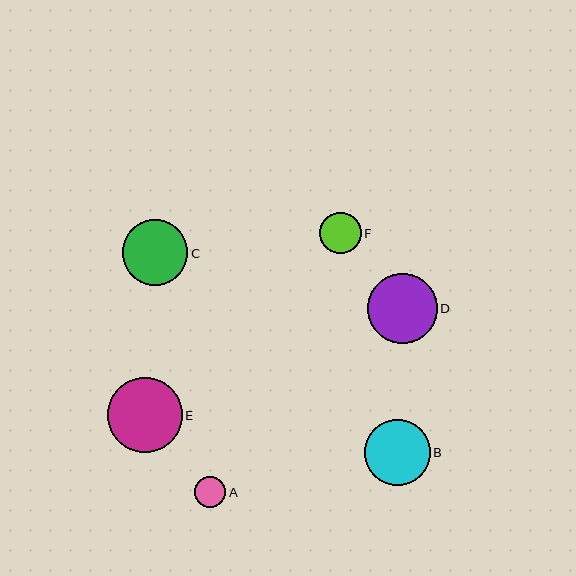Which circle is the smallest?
Circle A is the smallest with a size of approximately 31 pixels.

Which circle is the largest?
Circle E is the largest with a size of approximately 75 pixels.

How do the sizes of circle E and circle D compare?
Circle E and circle D are approximately the same size.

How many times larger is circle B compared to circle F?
Circle B is approximately 1.6 times the size of circle F.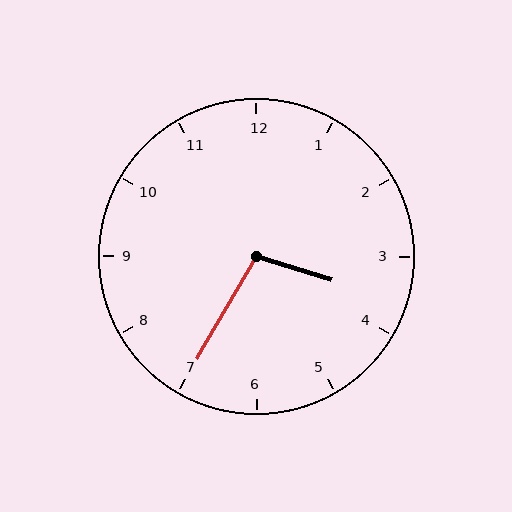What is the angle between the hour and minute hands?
Approximately 102 degrees.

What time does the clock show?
3:35.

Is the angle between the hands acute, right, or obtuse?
It is obtuse.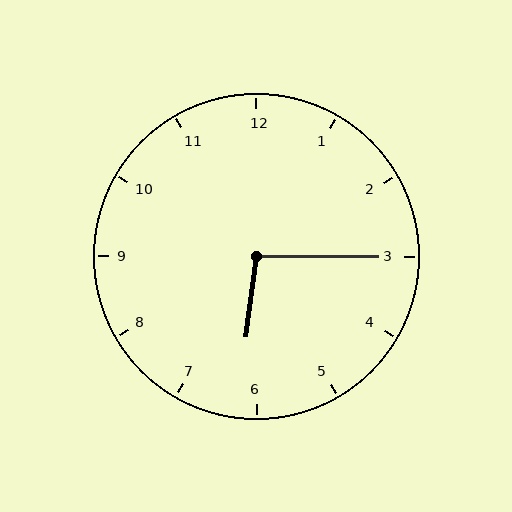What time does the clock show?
6:15.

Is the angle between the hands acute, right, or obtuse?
It is obtuse.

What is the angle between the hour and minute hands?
Approximately 98 degrees.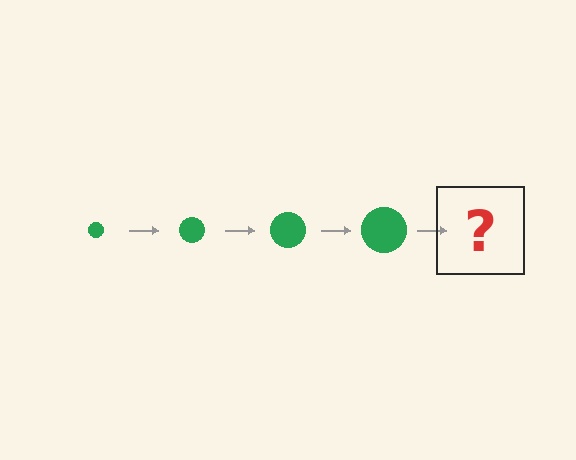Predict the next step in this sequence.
The next step is a green circle, larger than the previous one.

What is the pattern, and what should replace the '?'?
The pattern is that the circle gets progressively larger each step. The '?' should be a green circle, larger than the previous one.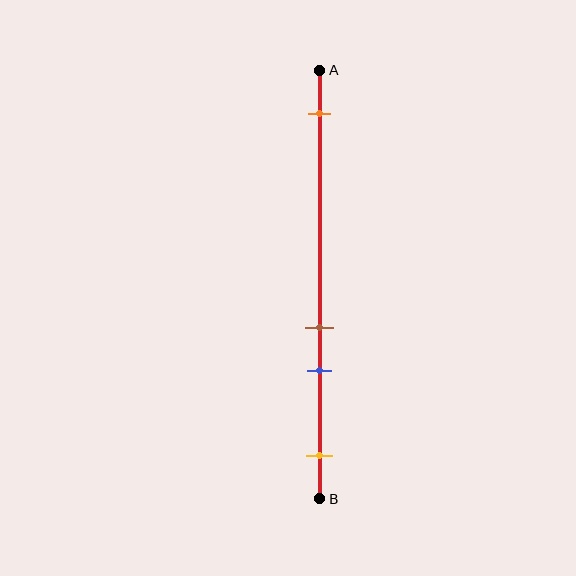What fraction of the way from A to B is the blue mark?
The blue mark is approximately 70% (0.7) of the way from A to B.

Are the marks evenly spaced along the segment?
No, the marks are not evenly spaced.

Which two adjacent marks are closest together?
The brown and blue marks are the closest adjacent pair.